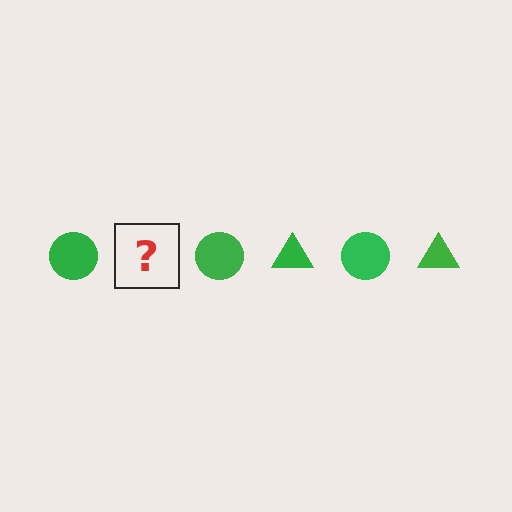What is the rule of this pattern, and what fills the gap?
The rule is that the pattern cycles through circle, triangle shapes in green. The gap should be filled with a green triangle.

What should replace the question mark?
The question mark should be replaced with a green triangle.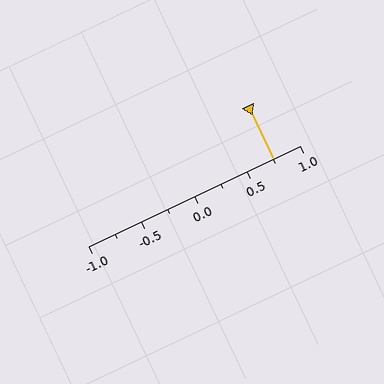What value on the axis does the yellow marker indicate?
The marker indicates approximately 0.75.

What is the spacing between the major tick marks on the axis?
The major ticks are spaced 0.5 apart.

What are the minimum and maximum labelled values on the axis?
The axis runs from -1.0 to 1.0.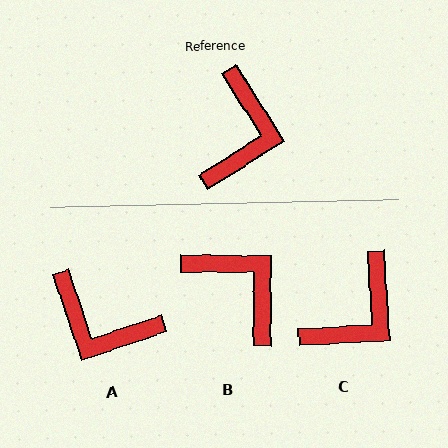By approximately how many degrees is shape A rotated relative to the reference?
Approximately 104 degrees clockwise.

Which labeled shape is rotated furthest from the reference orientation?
A, about 104 degrees away.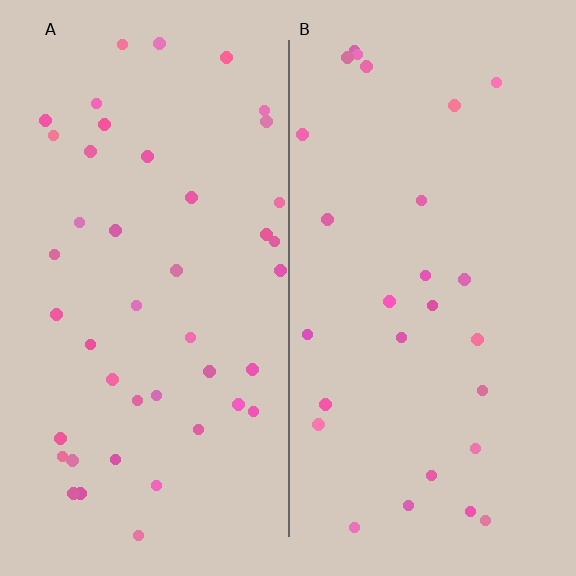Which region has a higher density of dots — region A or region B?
A (the left).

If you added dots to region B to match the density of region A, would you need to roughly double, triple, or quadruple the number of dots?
Approximately double.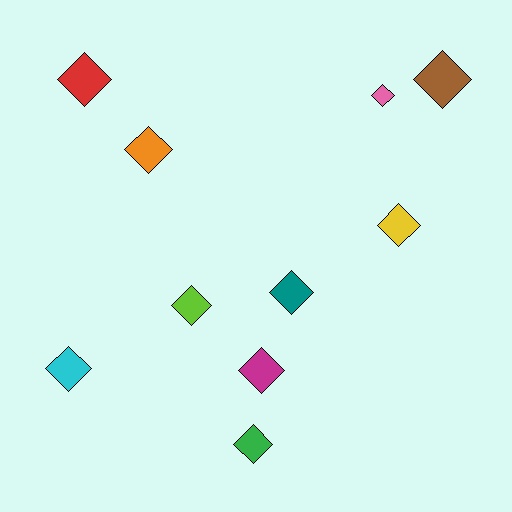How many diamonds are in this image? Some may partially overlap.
There are 10 diamonds.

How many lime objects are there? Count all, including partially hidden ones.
There is 1 lime object.